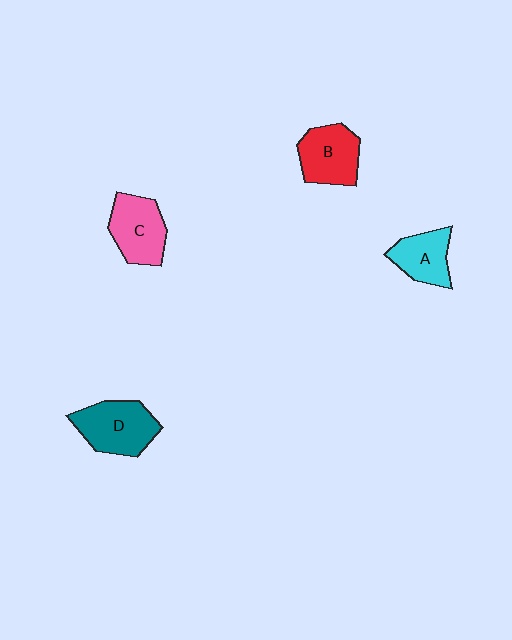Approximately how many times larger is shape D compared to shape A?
Approximately 1.4 times.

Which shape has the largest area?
Shape D (teal).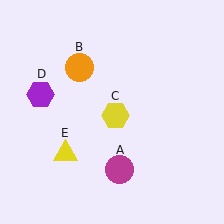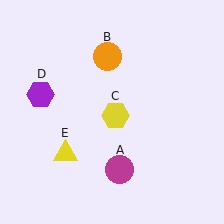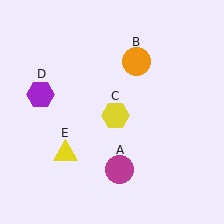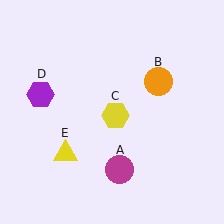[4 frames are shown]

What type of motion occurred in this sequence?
The orange circle (object B) rotated clockwise around the center of the scene.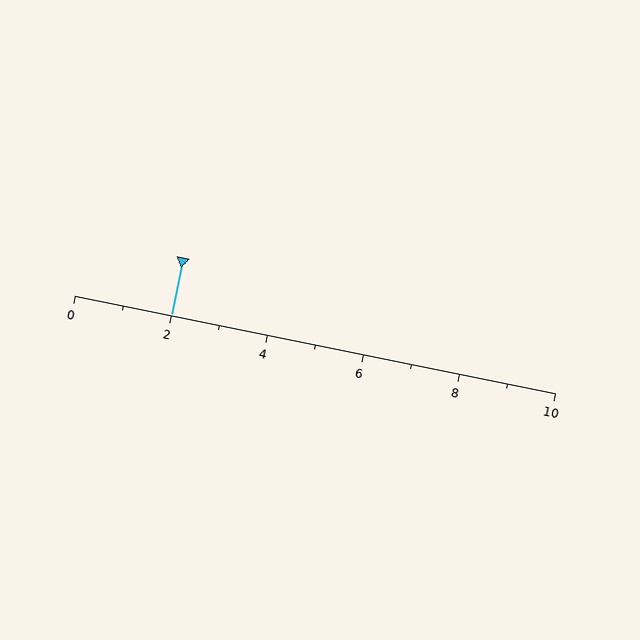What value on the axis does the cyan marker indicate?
The marker indicates approximately 2.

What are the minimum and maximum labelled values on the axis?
The axis runs from 0 to 10.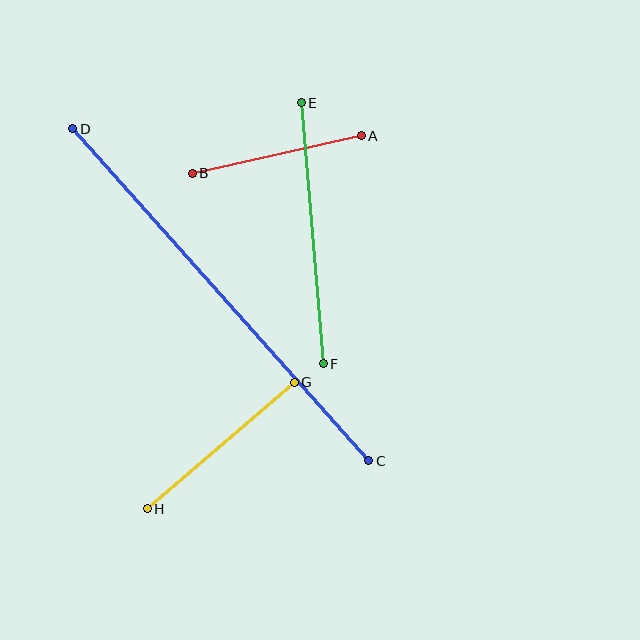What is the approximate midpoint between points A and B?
The midpoint is at approximately (277, 155) pixels.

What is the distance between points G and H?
The distance is approximately 194 pixels.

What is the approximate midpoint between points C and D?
The midpoint is at approximately (221, 295) pixels.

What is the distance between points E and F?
The distance is approximately 262 pixels.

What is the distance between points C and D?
The distance is approximately 445 pixels.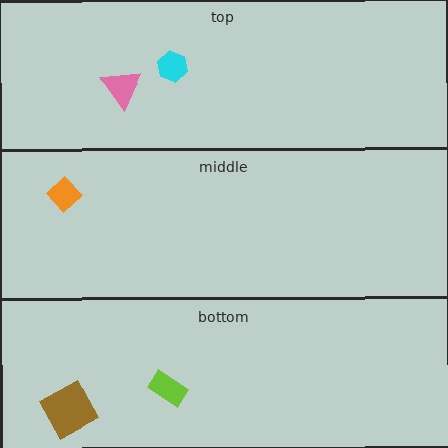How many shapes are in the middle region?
1.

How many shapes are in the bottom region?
2.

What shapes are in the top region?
The cyan hexagon, the pink triangle.